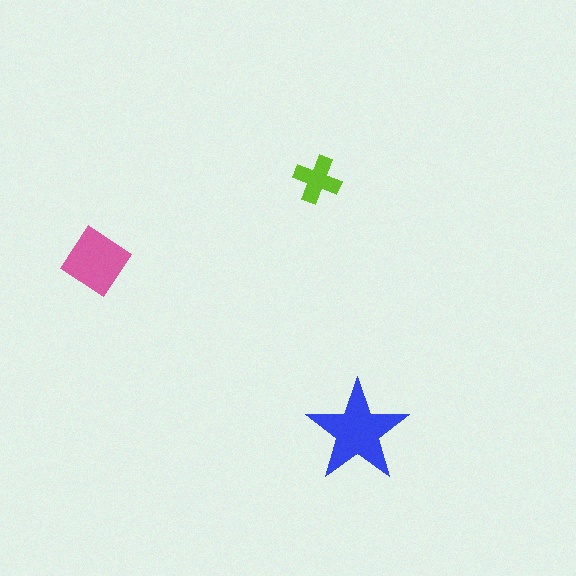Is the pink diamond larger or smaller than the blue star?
Smaller.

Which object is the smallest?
The lime cross.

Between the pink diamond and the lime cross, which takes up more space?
The pink diamond.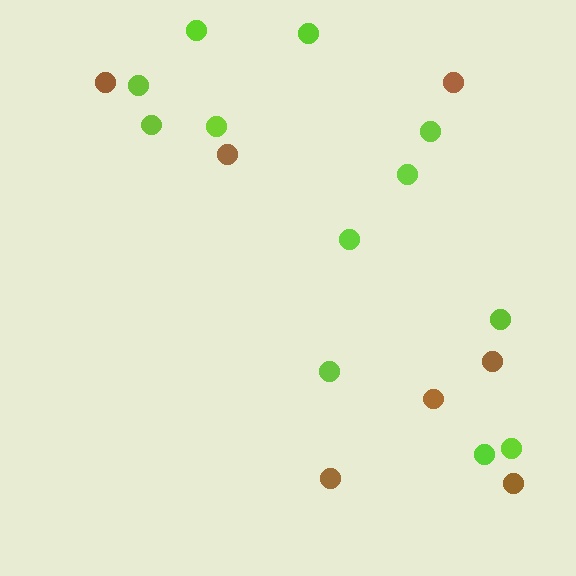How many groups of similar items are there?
There are 2 groups: one group of lime circles (12) and one group of brown circles (7).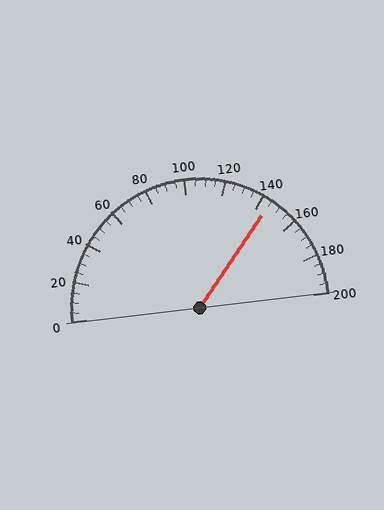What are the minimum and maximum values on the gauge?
The gauge ranges from 0 to 200.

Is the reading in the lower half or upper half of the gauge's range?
The reading is in the upper half of the range (0 to 200).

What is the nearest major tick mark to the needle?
The nearest major tick mark is 140.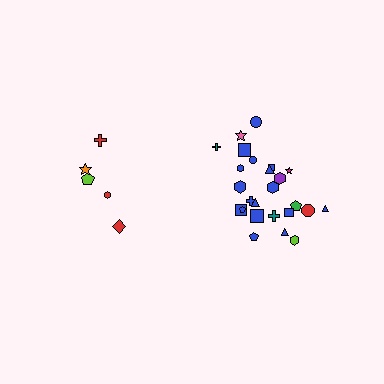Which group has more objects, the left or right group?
The right group.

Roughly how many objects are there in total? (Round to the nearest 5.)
Roughly 30 objects in total.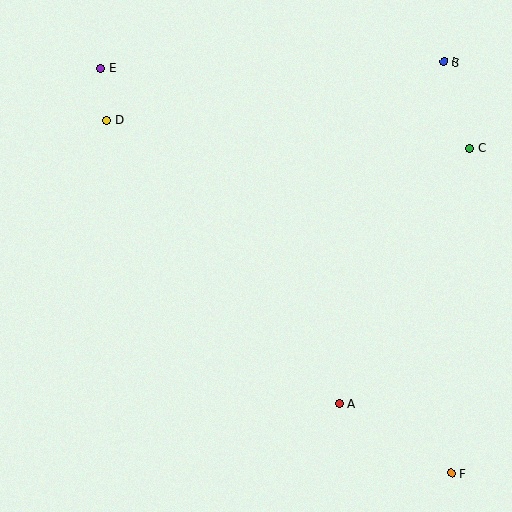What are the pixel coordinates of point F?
Point F is at (451, 473).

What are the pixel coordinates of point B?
Point B is at (443, 62).